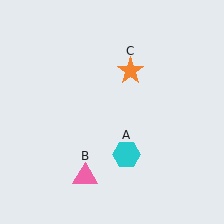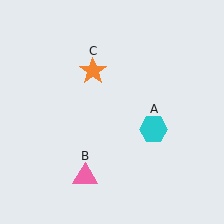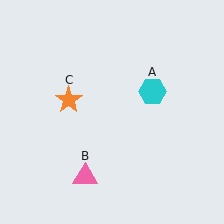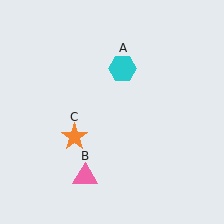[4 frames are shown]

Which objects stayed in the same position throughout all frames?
Pink triangle (object B) remained stationary.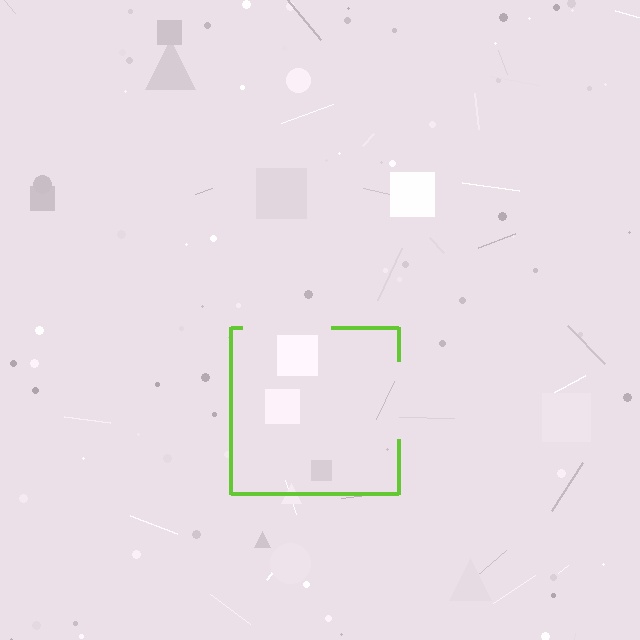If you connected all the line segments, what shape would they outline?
They would outline a square.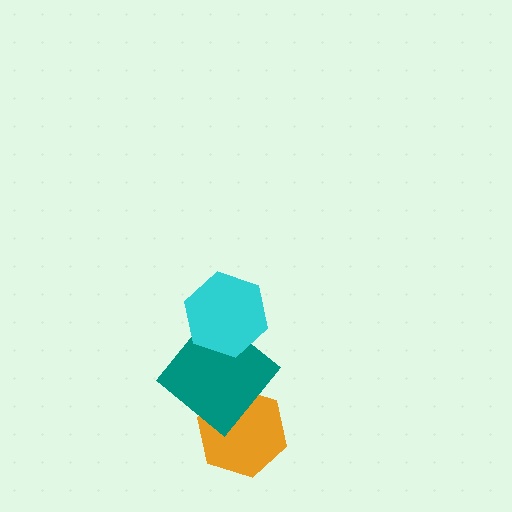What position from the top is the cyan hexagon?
The cyan hexagon is 1st from the top.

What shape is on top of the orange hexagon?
The teal diamond is on top of the orange hexagon.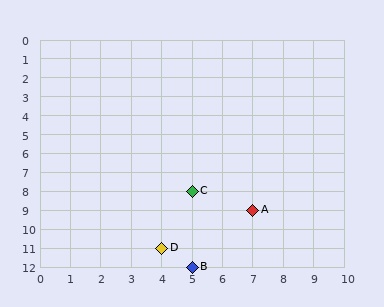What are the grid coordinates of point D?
Point D is at grid coordinates (4, 11).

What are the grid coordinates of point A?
Point A is at grid coordinates (7, 9).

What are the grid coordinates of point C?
Point C is at grid coordinates (5, 8).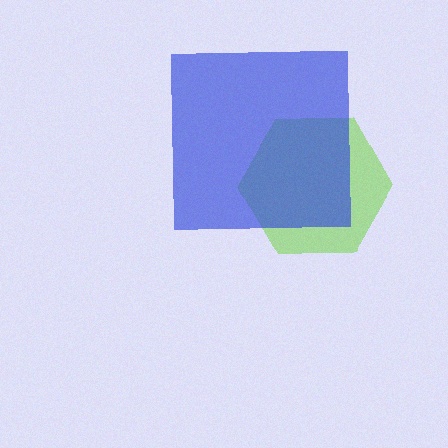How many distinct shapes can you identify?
There are 2 distinct shapes: a lime hexagon, a blue square.